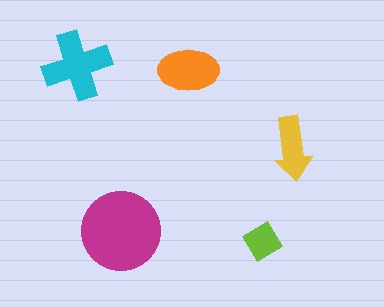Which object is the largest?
The magenta circle.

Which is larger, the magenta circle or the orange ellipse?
The magenta circle.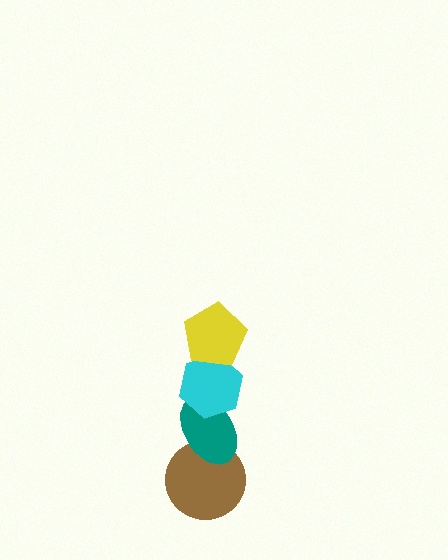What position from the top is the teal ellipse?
The teal ellipse is 3rd from the top.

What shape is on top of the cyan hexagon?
The yellow pentagon is on top of the cyan hexagon.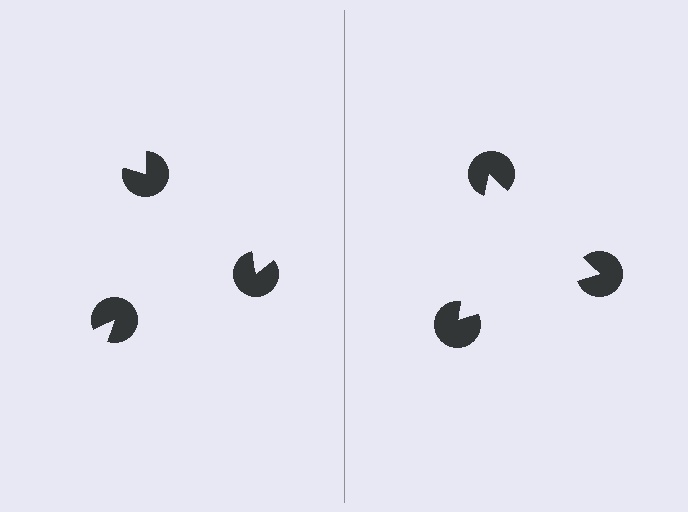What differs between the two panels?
The pac-man discs are positioned identically on both sides; only the wedge orientations differ. On the right they align to a triangle; on the left they are misaligned.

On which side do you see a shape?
An illusory triangle appears on the right side. On the left side the wedge cuts are rotated, so no coherent shape forms.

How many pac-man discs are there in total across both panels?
6 — 3 on each side.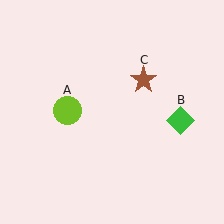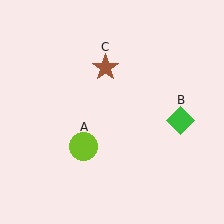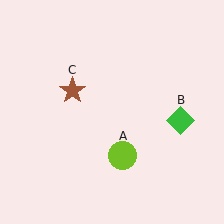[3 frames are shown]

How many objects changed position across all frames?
2 objects changed position: lime circle (object A), brown star (object C).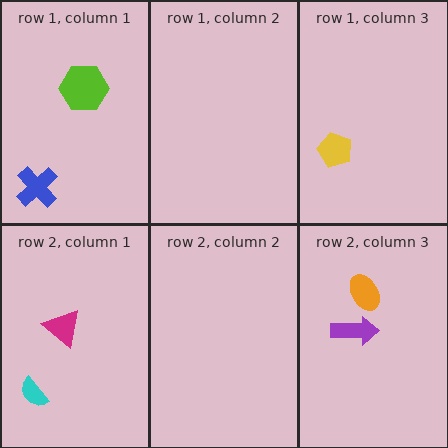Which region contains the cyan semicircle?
The row 2, column 1 region.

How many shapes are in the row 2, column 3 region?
2.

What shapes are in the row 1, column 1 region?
The lime hexagon, the blue cross.